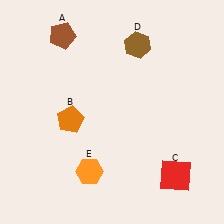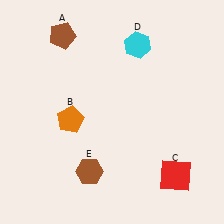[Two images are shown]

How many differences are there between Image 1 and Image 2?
There are 2 differences between the two images.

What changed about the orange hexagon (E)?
In Image 1, E is orange. In Image 2, it changed to brown.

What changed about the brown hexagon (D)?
In Image 1, D is brown. In Image 2, it changed to cyan.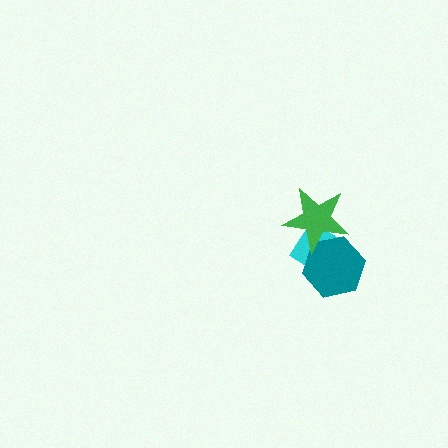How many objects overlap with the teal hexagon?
2 objects overlap with the teal hexagon.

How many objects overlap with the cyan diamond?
2 objects overlap with the cyan diamond.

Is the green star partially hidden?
No, no other shape covers it.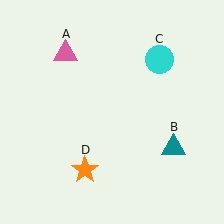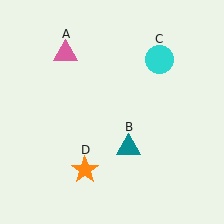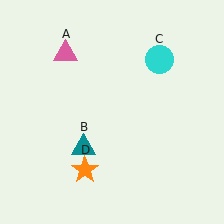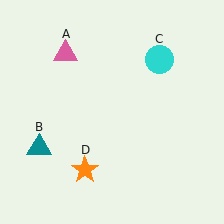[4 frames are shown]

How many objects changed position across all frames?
1 object changed position: teal triangle (object B).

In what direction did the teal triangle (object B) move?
The teal triangle (object B) moved left.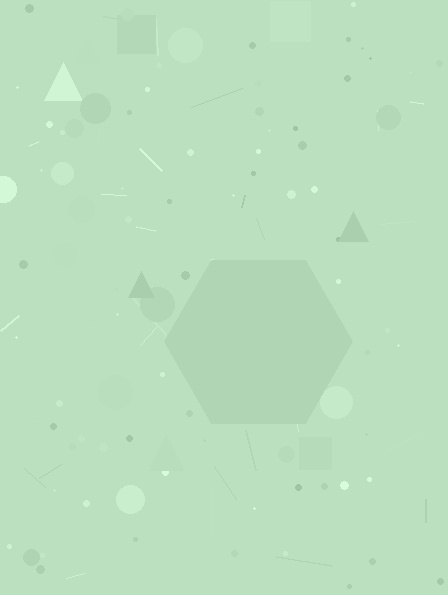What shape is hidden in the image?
A hexagon is hidden in the image.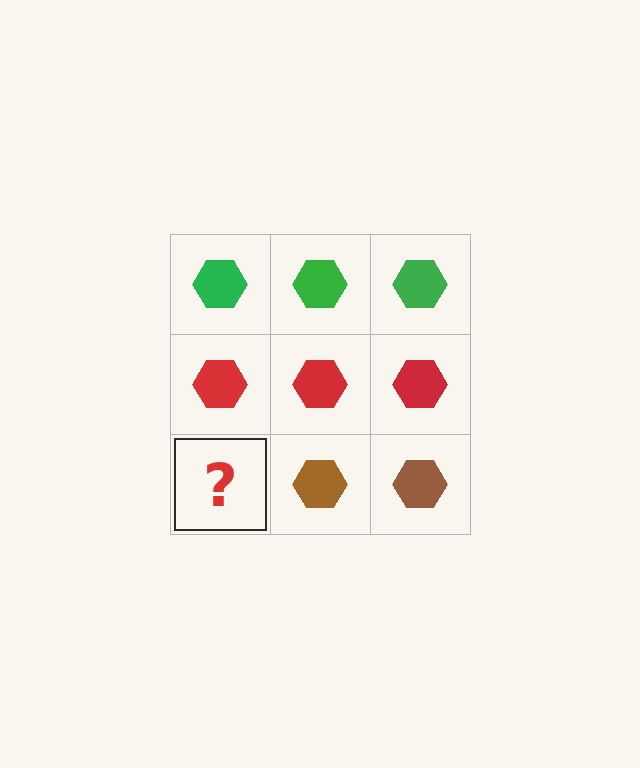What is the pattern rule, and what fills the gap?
The rule is that each row has a consistent color. The gap should be filled with a brown hexagon.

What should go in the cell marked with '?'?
The missing cell should contain a brown hexagon.